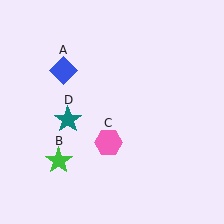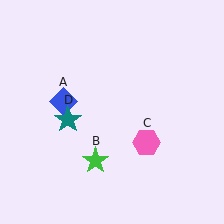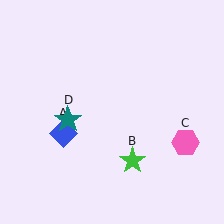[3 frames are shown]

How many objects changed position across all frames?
3 objects changed position: blue diamond (object A), green star (object B), pink hexagon (object C).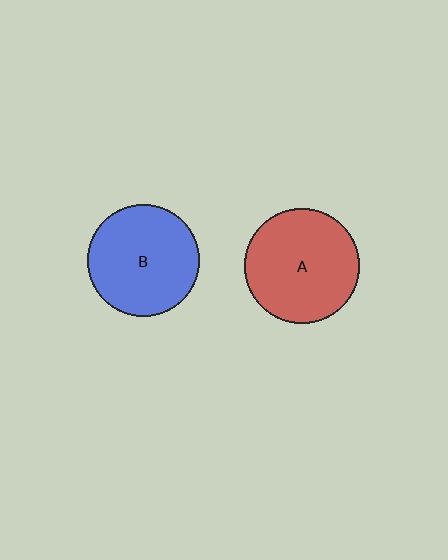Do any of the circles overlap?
No, none of the circles overlap.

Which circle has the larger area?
Circle A (red).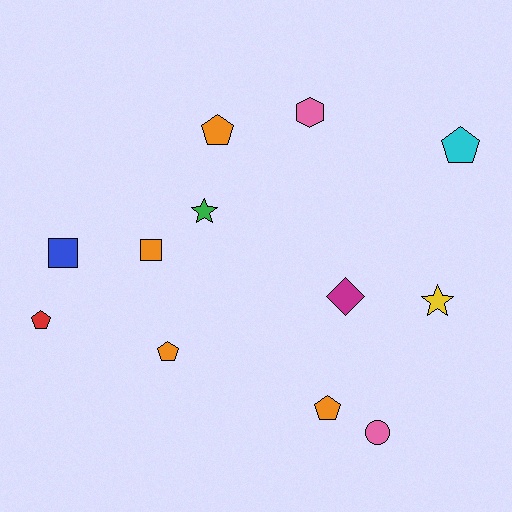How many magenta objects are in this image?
There is 1 magenta object.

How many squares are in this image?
There are 2 squares.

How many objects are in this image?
There are 12 objects.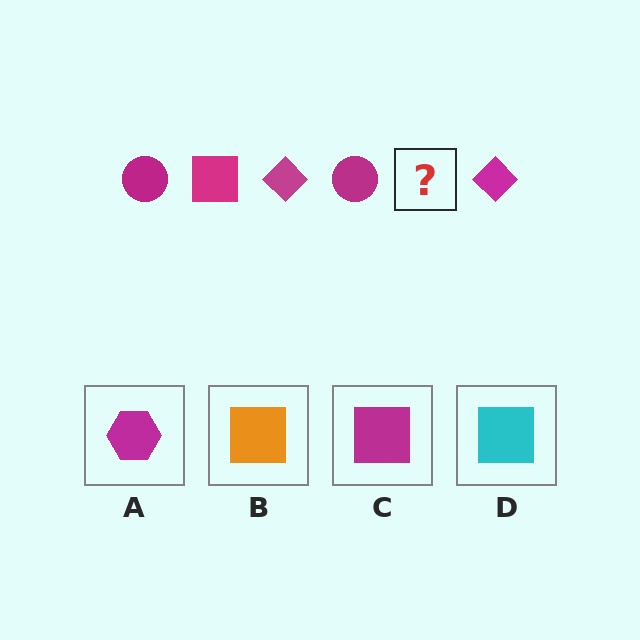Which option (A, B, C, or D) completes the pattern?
C.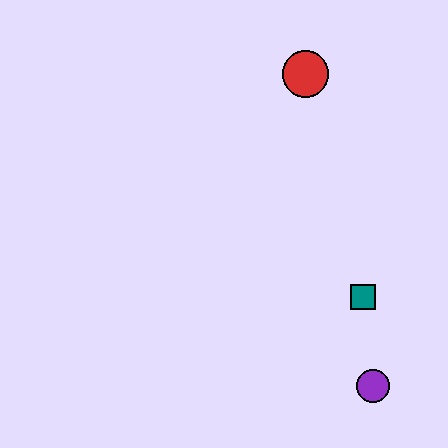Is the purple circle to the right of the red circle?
Yes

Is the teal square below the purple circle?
No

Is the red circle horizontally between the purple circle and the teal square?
No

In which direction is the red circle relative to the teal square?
The red circle is above the teal square.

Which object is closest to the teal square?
The purple circle is closest to the teal square.